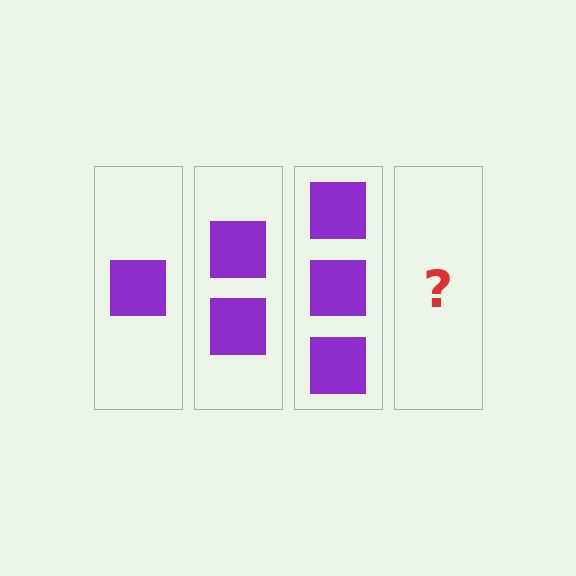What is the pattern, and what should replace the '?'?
The pattern is that each step adds one more square. The '?' should be 4 squares.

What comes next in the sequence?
The next element should be 4 squares.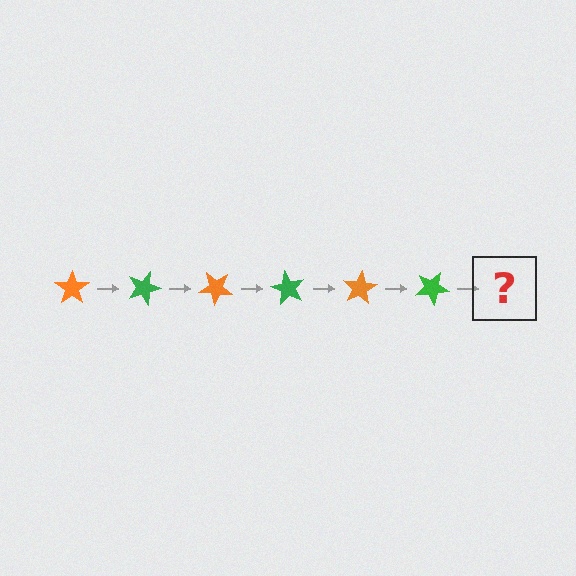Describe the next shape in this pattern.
It should be an orange star, rotated 120 degrees from the start.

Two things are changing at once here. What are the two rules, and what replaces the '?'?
The two rules are that it rotates 20 degrees each step and the color cycles through orange and green. The '?' should be an orange star, rotated 120 degrees from the start.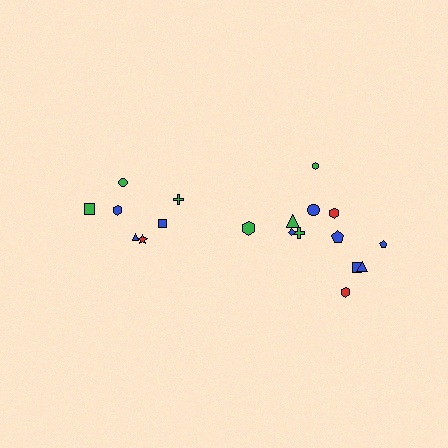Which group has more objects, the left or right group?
The right group.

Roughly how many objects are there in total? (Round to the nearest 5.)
Roughly 20 objects in total.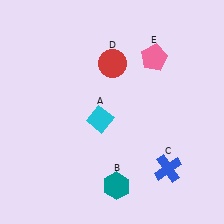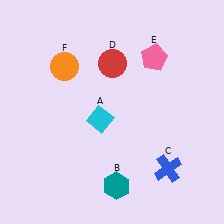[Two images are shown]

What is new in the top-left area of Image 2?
An orange circle (F) was added in the top-left area of Image 2.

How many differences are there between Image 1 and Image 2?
There is 1 difference between the two images.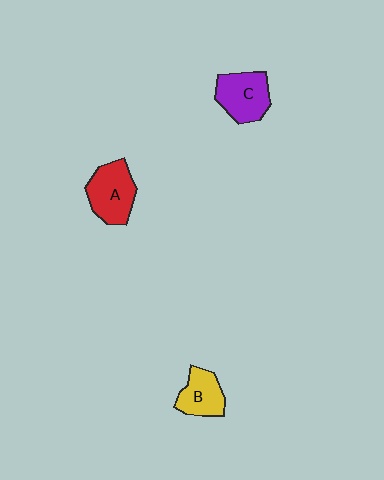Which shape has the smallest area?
Shape B (yellow).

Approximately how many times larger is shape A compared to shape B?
Approximately 1.3 times.